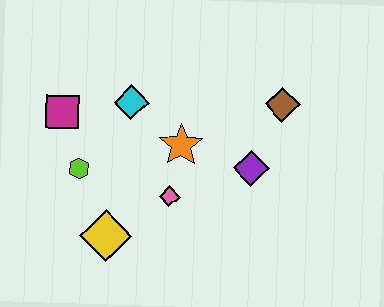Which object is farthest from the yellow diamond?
The brown diamond is farthest from the yellow diamond.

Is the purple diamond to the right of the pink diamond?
Yes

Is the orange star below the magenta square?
Yes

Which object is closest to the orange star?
The pink diamond is closest to the orange star.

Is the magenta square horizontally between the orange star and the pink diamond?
No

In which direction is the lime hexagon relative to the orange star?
The lime hexagon is to the left of the orange star.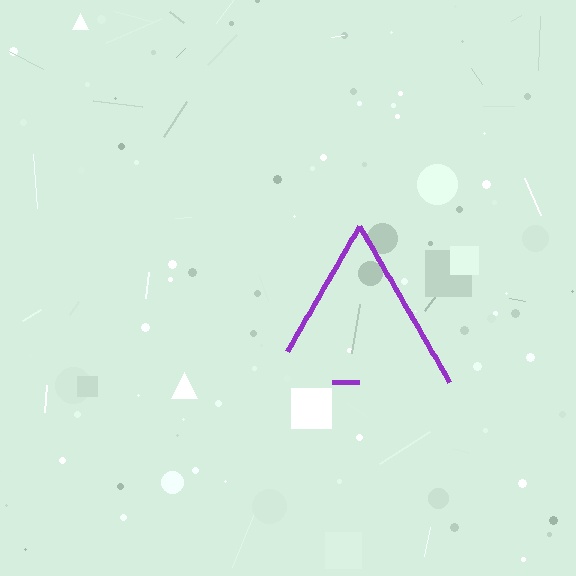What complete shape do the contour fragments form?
The contour fragments form a triangle.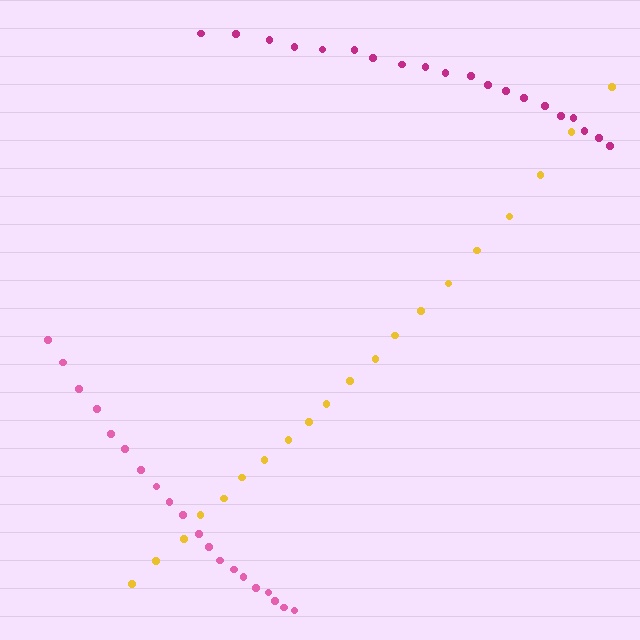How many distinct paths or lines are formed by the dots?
There are 3 distinct paths.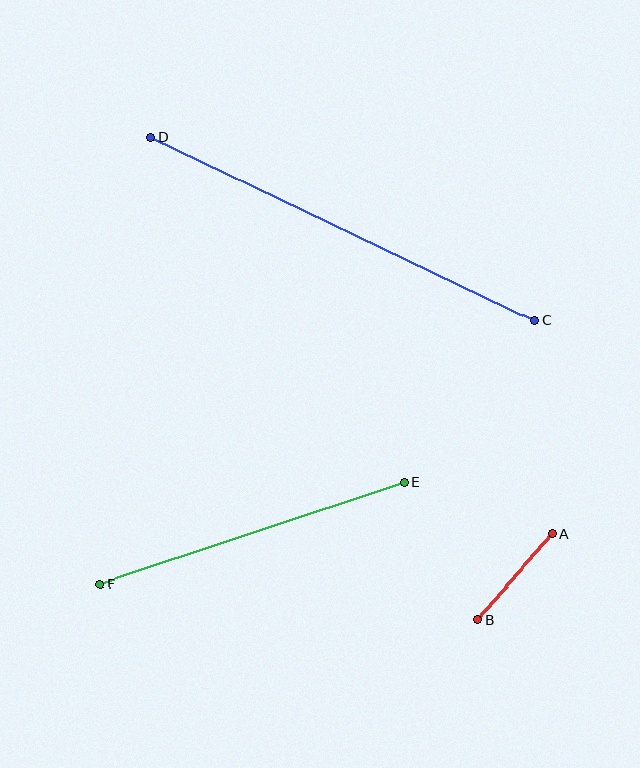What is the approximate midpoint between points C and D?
The midpoint is at approximately (343, 229) pixels.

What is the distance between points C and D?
The distance is approximately 425 pixels.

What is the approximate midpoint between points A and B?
The midpoint is at approximately (515, 577) pixels.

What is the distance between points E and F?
The distance is approximately 321 pixels.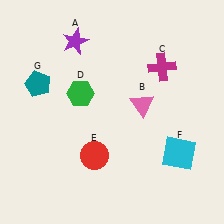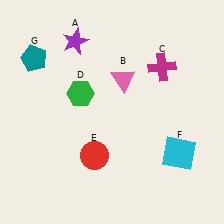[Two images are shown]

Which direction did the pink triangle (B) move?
The pink triangle (B) moved up.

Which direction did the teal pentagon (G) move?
The teal pentagon (G) moved up.